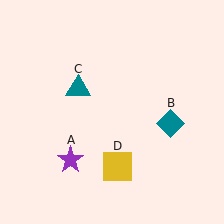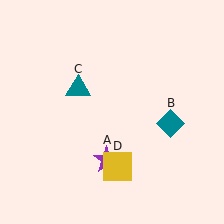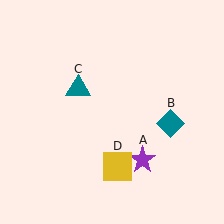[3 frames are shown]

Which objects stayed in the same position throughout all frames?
Teal diamond (object B) and teal triangle (object C) and yellow square (object D) remained stationary.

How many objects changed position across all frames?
1 object changed position: purple star (object A).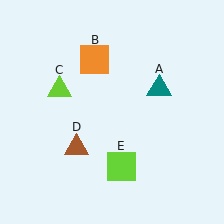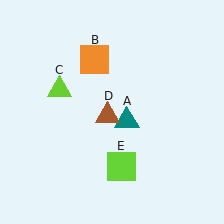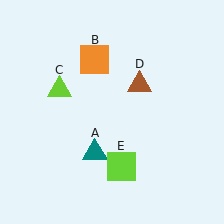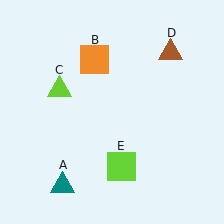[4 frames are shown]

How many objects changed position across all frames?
2 objects changed position: teal triangle (object A), brown triangle (object D).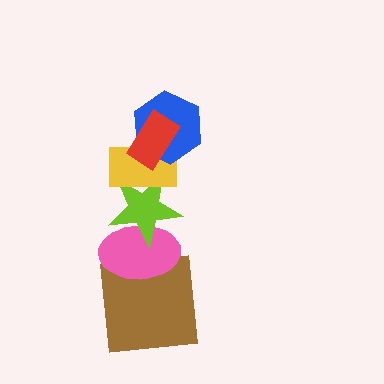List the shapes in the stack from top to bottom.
From top to bottom: the red rectangle, the blue hexagon, the yellow rectangle, the lime star, the pink ellipse, the brown square.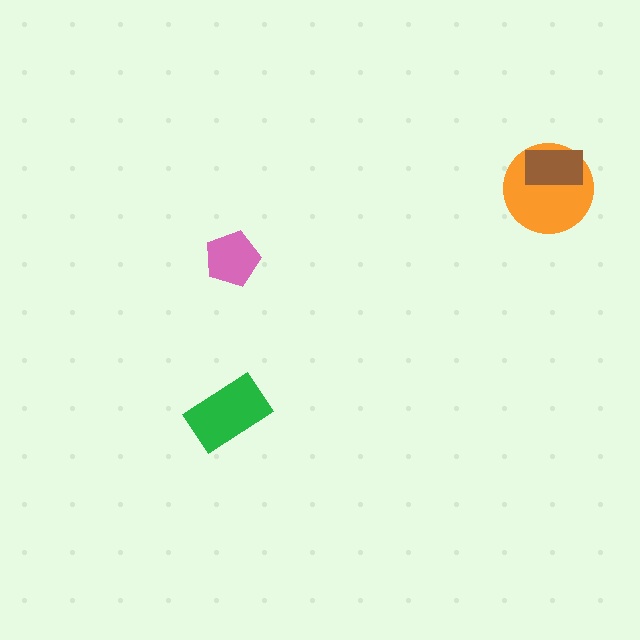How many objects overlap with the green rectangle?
0 objects overlap with the green rectangle.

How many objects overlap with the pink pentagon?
0 objects overlap with the pink pentagon.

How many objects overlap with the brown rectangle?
1 object overlaps with the brown rectangle.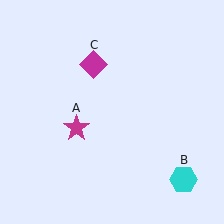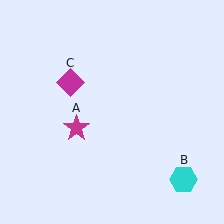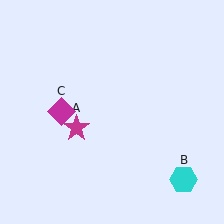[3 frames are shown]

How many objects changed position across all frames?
1 object changed position: magenta diamond (object C).